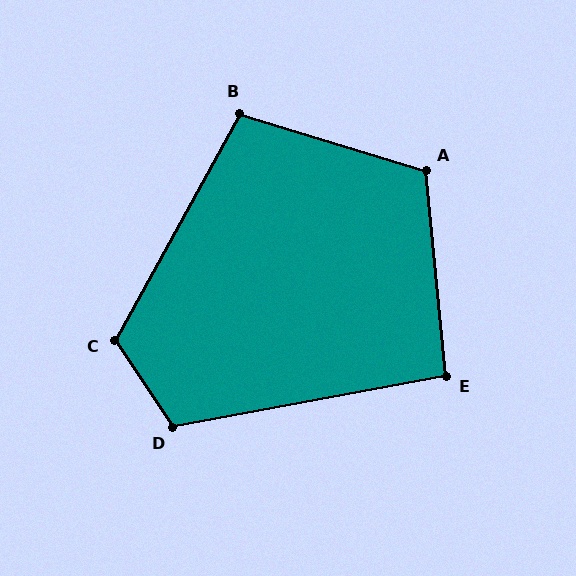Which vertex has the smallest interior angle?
E, at approximately 95 degrees.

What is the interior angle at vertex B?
Approximately 102 degrees (obtuse).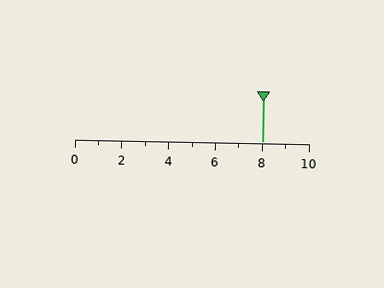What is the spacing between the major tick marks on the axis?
The major ticks are spaced 2 apart.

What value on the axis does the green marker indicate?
The marker indicates approximately 8.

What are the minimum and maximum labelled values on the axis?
The axis runs from 0 to 10.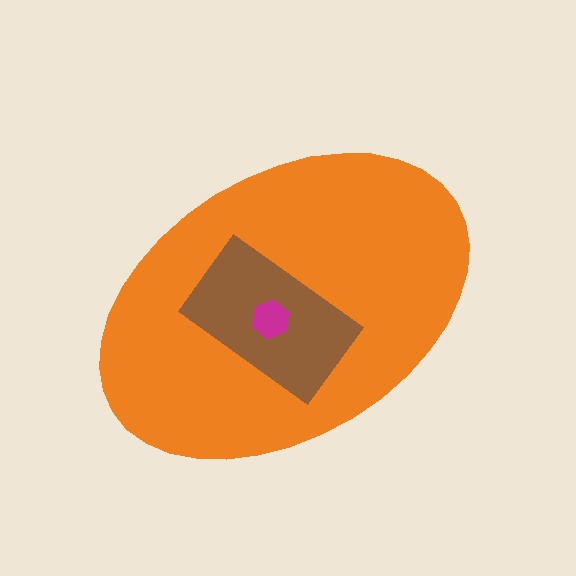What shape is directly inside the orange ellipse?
The brown rectangle.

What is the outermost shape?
The orange ellipse.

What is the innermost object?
The magenta hexagon.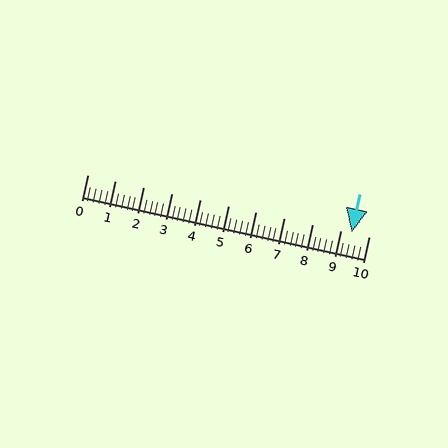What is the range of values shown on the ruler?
The ruler shows values from 0 to 10.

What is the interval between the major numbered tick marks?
The major tick marks are spaced 1 units apart.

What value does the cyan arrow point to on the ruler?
The cyan arrow points to approximately 9.4.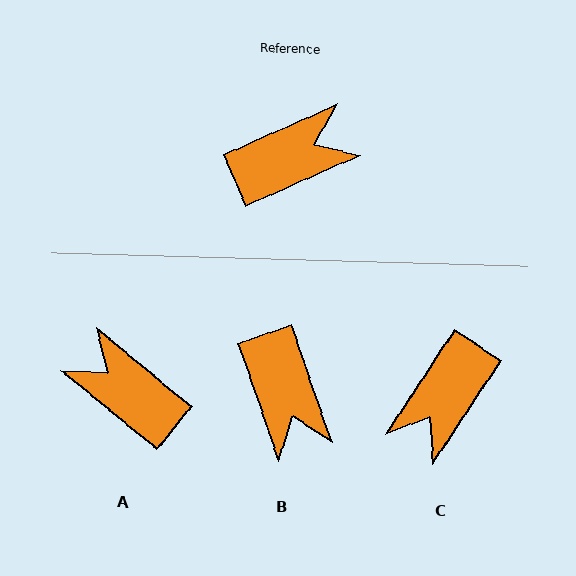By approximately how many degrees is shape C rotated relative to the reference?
Approximately 147 degrees clockwise.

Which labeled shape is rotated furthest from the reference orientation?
C, about 147 degrees away.